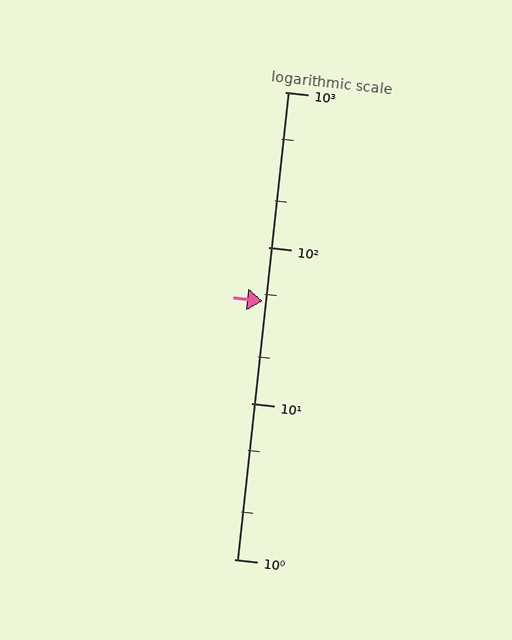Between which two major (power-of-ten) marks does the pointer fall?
The pointer is between 10 and 100.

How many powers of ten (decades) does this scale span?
The scale spans 3 decades, from 1 to 1000.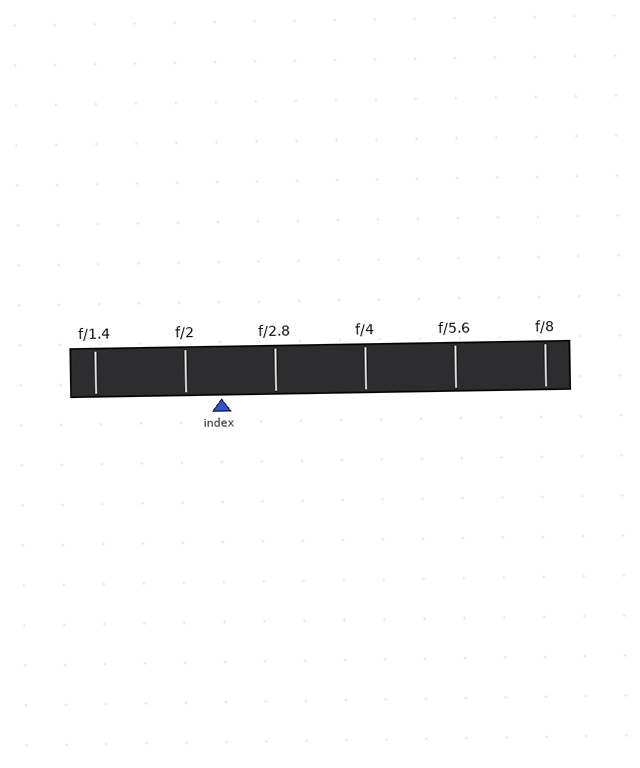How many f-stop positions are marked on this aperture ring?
There are 6 f-stop positions marked.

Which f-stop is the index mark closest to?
The index mark is closest to f/2.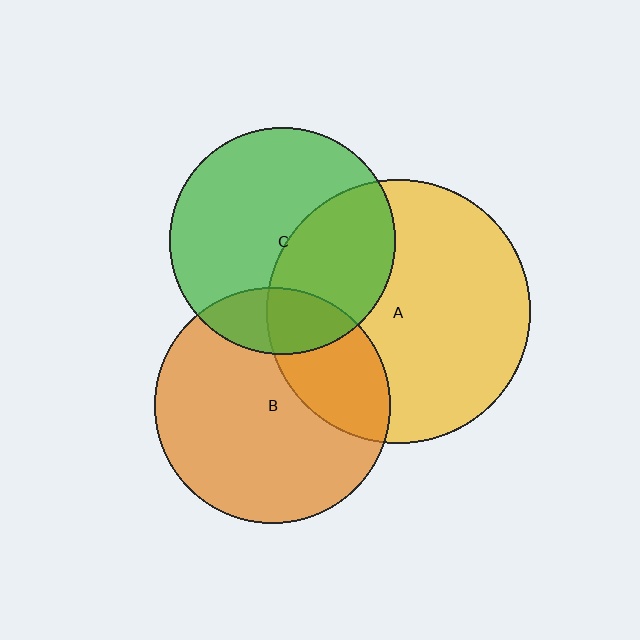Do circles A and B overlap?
Yes.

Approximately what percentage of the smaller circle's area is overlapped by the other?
Approximately 30%.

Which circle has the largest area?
Circle A (yellow).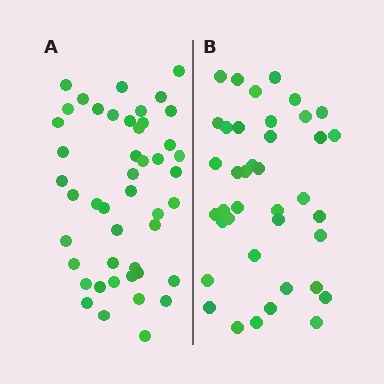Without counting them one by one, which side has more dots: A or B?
Region A (the left region) has more dots.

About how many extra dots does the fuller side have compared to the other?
Region A has roughly 8 or so more dots than region B.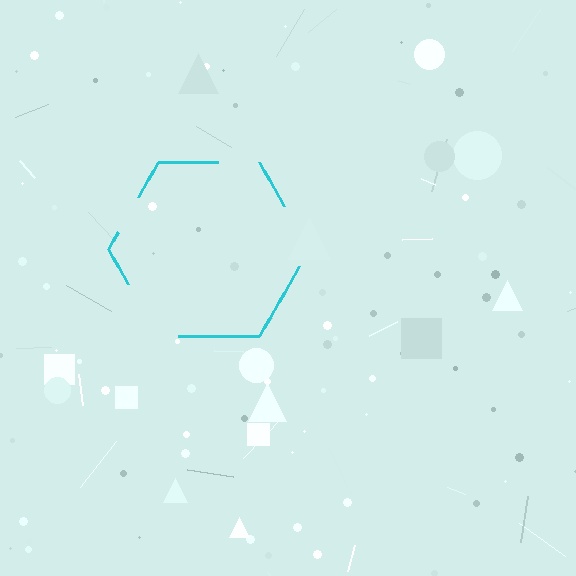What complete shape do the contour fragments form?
The contour fragments form a hexagon.